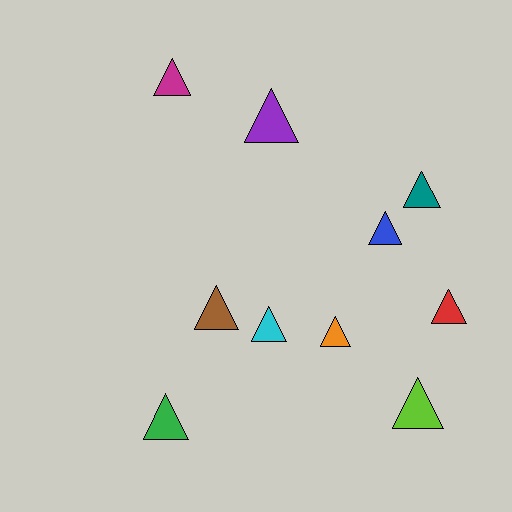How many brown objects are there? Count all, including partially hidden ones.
There is 1 brown object.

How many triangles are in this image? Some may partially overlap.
There are 10 triangles.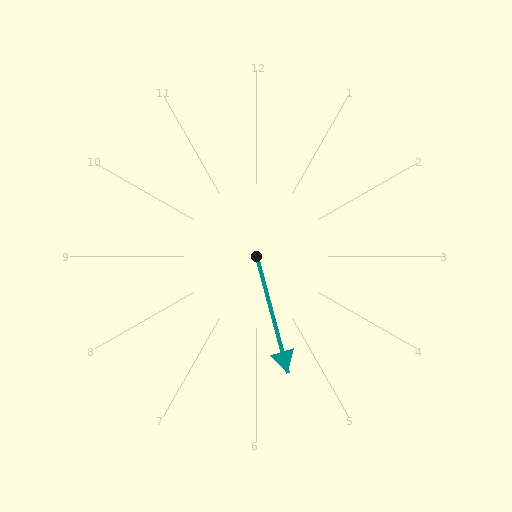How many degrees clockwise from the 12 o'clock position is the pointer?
Approximately 165 degrees.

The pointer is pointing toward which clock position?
Roughly 5 o'clock.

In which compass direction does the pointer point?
South.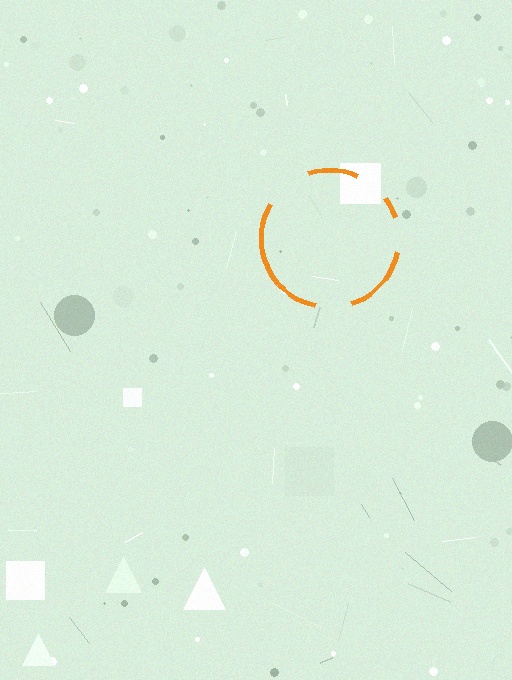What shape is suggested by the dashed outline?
The dashed outline suggests a circle.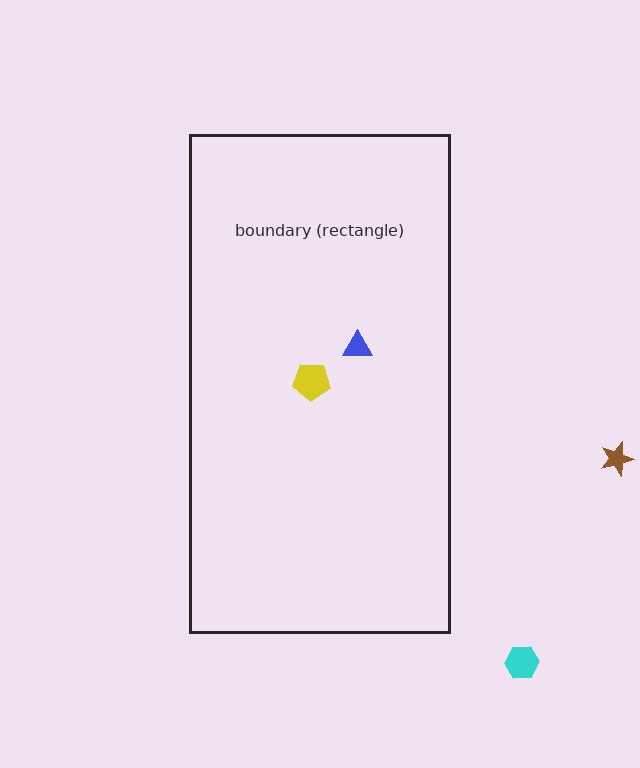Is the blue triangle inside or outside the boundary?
Inside.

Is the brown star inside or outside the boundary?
Outside.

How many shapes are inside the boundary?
2 inside, 2 outside.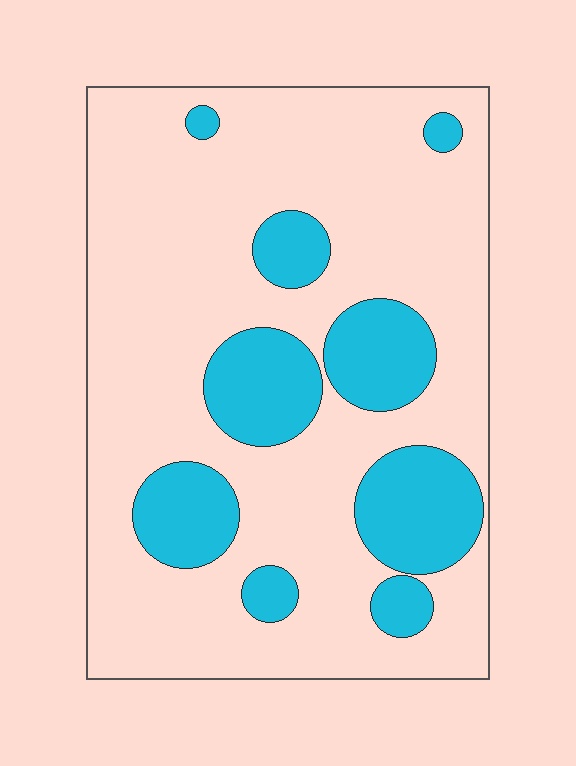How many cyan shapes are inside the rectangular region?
9.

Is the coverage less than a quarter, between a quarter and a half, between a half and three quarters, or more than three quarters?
Less than a quarter.